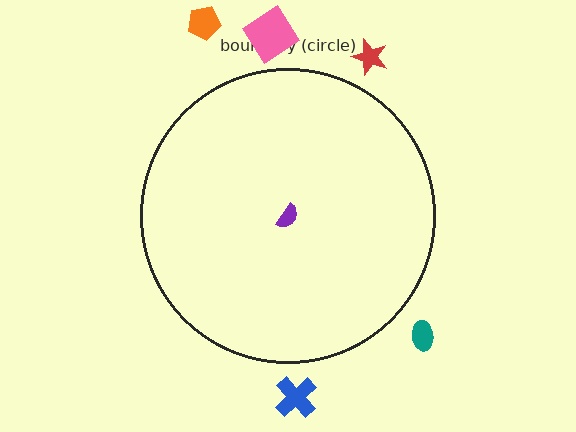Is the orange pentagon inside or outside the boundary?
Outside.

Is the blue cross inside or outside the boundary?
Outside.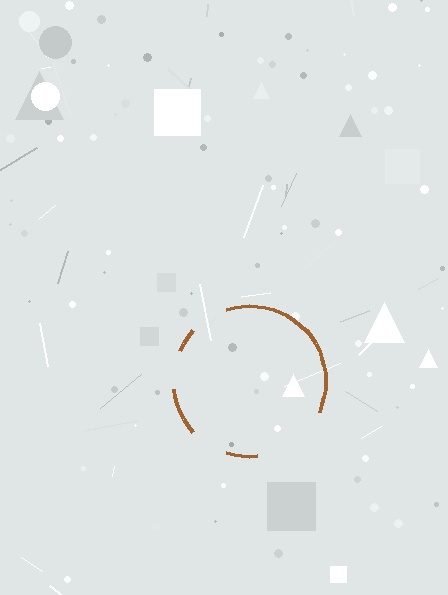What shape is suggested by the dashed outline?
The dashed outline suggests a circle.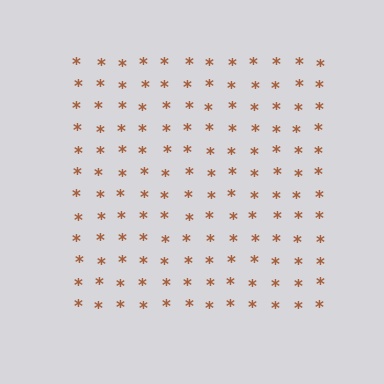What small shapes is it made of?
It is made of small asterisks.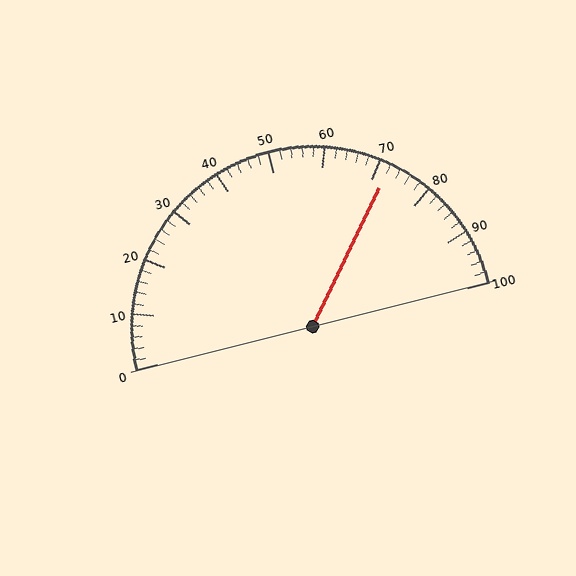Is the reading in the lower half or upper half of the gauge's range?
The reading is in the upper half of the range (0 to 100).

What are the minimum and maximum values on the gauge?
The gauge ranges from 0 to 100.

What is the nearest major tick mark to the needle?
The nearest major tick mark is 70.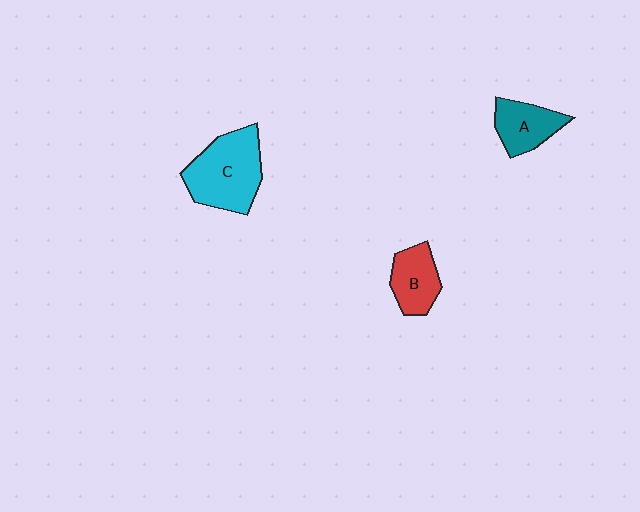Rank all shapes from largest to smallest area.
From largest to smallest: C (cyan), A (teal), B (red).